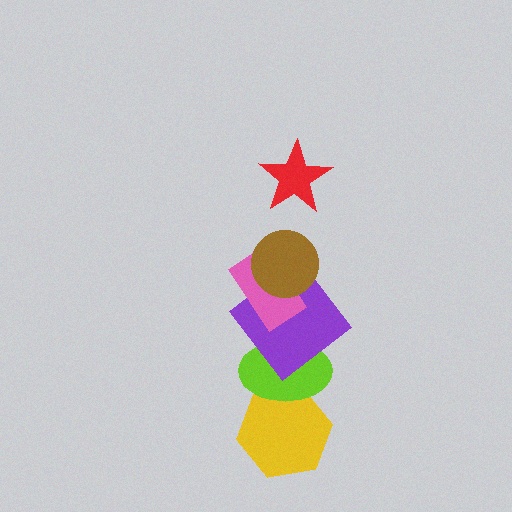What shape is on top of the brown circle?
The red star is on top of the brown circle.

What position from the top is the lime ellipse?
The lime ellipse is 5th from the top.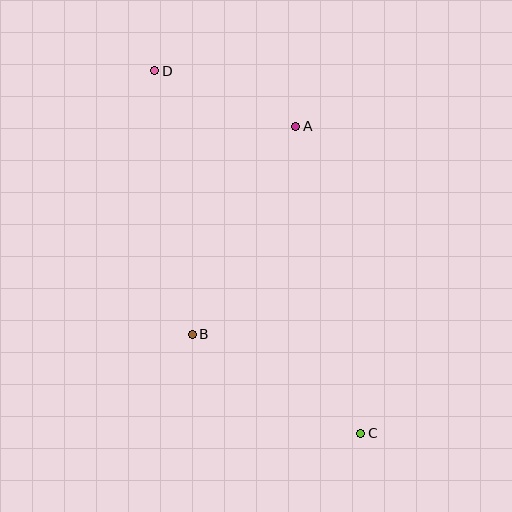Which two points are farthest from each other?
Points C and D are farthest from each other.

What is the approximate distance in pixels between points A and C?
The distance between A and C is approximately 314 pixels.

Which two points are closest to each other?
Points A and D are closest to each other.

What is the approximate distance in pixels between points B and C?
The distance between B and C is approximately 196 pixels.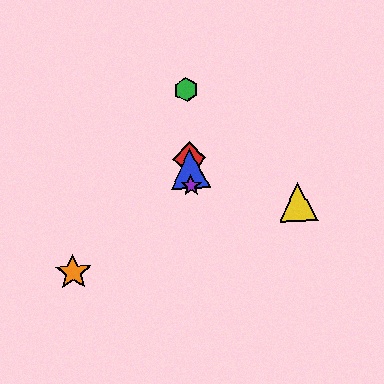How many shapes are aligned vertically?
4 shapes (the red diamond, the blue triangle, the green hexagon, the purple star) are aligned vertically.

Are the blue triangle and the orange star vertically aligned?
No, the blue triangle is at x≈190 and the orange star is at x≈73.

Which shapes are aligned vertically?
The red diamond, the blue triangle, the green hexagon, the purple star are aligned vertically.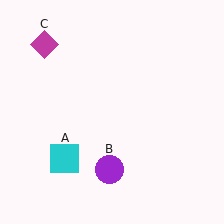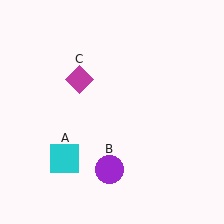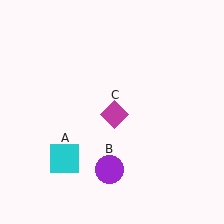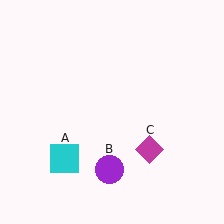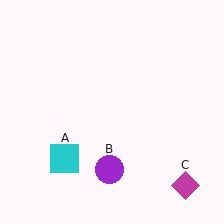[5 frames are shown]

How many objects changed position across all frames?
1 object changed position: magenta diamond (object C).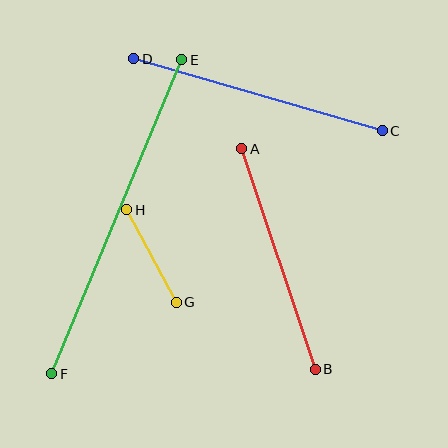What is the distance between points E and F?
The distance is approximately 340 pixels.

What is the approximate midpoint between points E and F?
The midpoint is at approximately (117, 217) pixels.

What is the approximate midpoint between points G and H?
The midpoint is at approximately (152, 256) pixels.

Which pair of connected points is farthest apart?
Points E and F are farthest apart.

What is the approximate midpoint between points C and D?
The midpoint is at approximately (258, 95) pixels.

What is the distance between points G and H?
The distance is approximately 105 pixels.